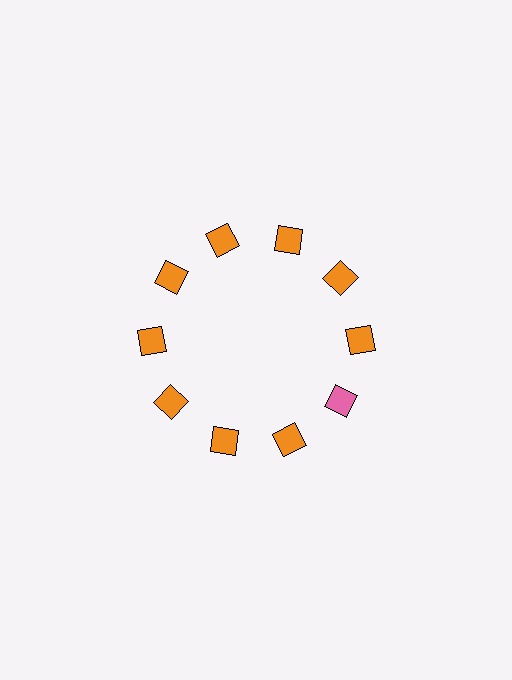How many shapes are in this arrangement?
There are 10 shapes arranged in a ring pattern.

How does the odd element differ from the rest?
It has a different color: pink instead of orange.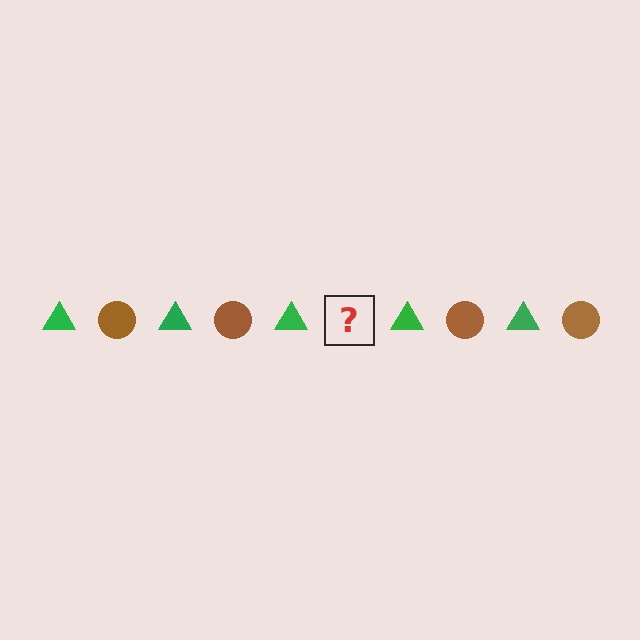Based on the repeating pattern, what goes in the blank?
The blank should be a brown circle.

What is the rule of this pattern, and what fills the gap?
The rule is that the pattern alternates between green triangle and brown circle. The gap should be filled with a brown circle.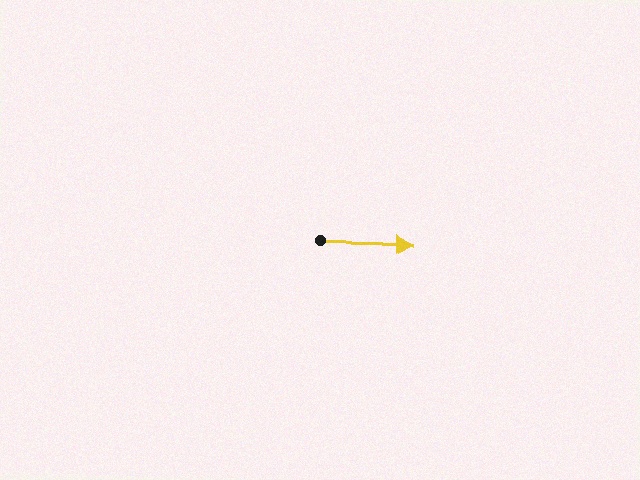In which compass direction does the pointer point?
East.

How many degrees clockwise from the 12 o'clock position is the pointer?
Approximately 92 degrees.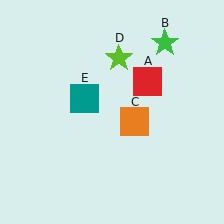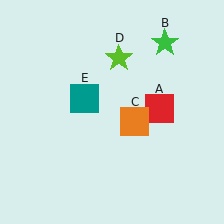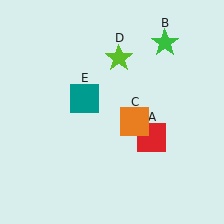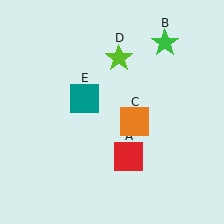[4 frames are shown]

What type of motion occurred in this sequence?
The red square (object A) rotated clockwise around the center of the scene.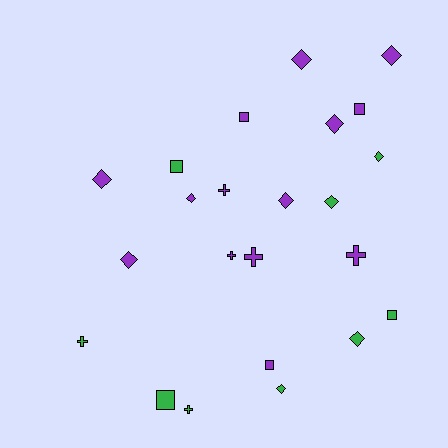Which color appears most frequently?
Purple, with 14 objects.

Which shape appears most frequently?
Diamond, with 11 objects.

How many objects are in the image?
There are 23 objects.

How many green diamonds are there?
There are 4 green diamonds.